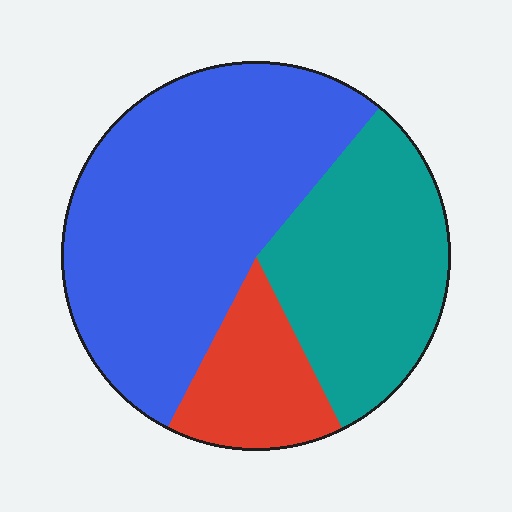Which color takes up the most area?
Blue, at roughly 55%.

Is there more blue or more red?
Blue.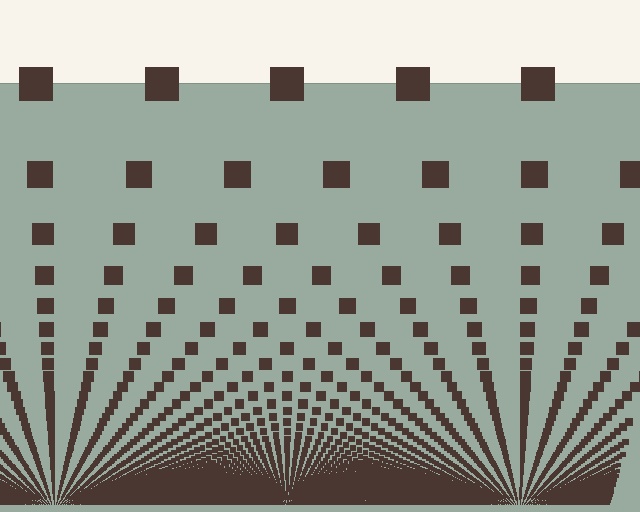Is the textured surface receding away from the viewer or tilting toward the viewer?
The surface appears to tilt toward the viewer. Texture elements get larger and sparser toward the top.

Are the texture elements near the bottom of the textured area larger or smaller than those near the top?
Smaller. The gradient is inverted — elements near the bottom are smaller and denser.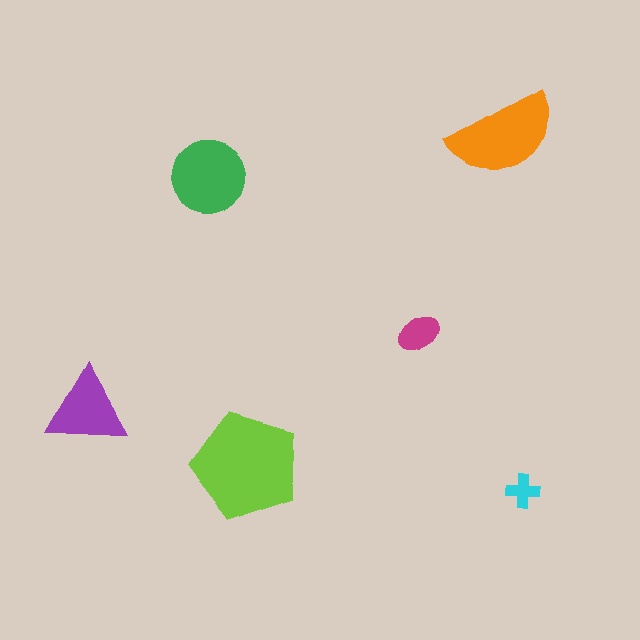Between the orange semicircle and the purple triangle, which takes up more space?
The orange semicircle.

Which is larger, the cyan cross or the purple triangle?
The purple triangle.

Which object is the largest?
The lime pentagon.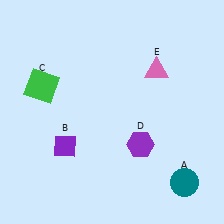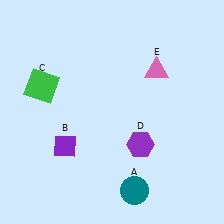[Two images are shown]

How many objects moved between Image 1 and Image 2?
1 object moved between the two images.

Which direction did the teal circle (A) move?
The teal circle (A) moved left.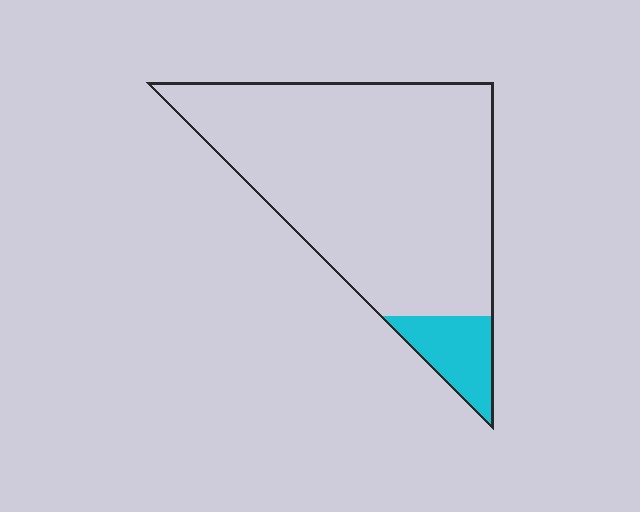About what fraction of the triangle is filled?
About one tenth (1/10).